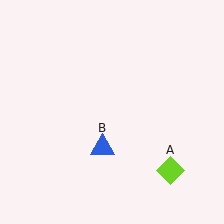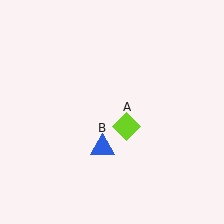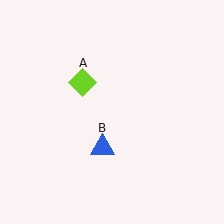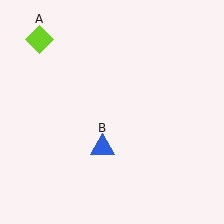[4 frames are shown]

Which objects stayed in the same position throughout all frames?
Blue triangle (object B) remained stationary.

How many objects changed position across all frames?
1 object changed position: lime diamond (object A).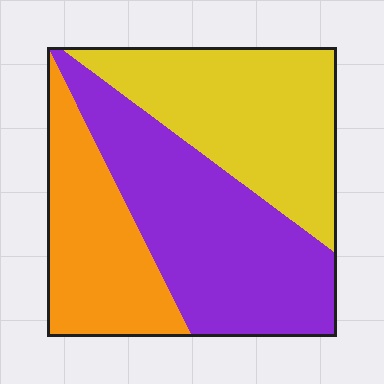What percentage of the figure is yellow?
Yellow takes up between a third and a half of the figure.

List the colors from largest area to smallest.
From largest to smallest: purple, yellow, orange.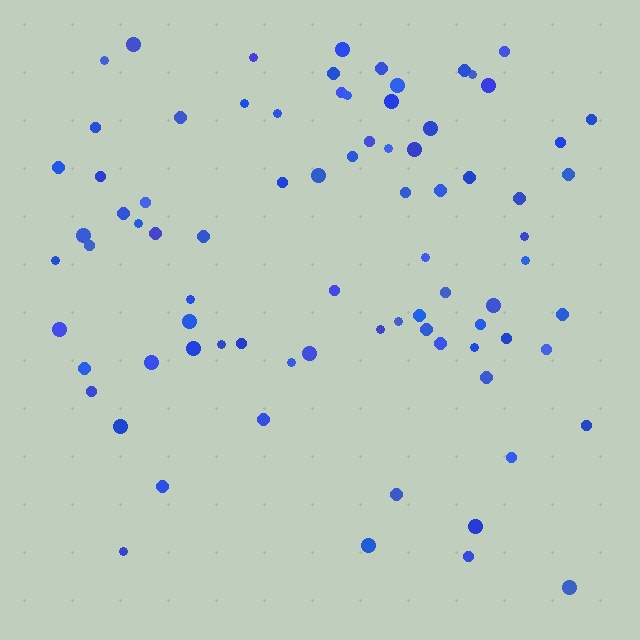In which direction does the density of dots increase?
From bottom to top, with the top side densest.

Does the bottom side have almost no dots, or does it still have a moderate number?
Still a moderate number, just noticeably fewer than the top.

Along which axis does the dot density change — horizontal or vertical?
Vertical.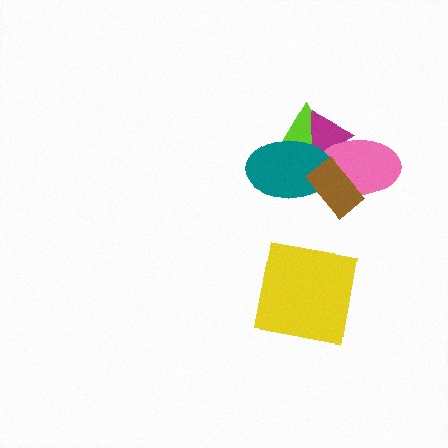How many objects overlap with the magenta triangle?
3 objects overlap with the magenta triangle.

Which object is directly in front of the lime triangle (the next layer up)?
The magenta triangle is directly in front of the lime triangle.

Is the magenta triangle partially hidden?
Yes, it is partially covered by another shape.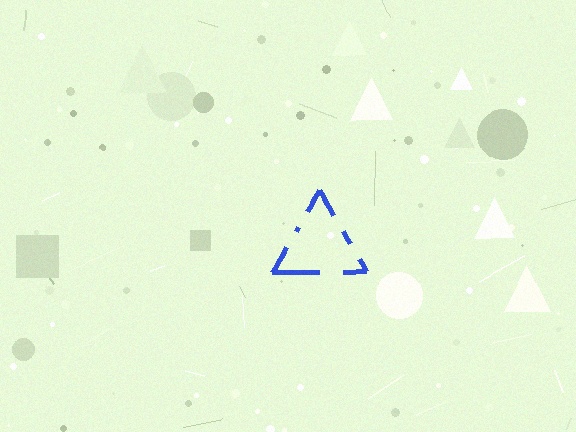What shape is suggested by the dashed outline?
The dashed outline suggests a triangle.